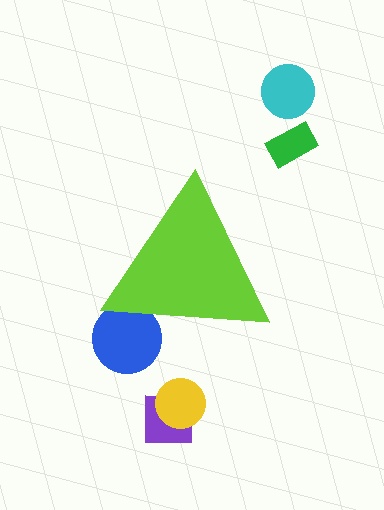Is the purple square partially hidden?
No, the purple square is fully visible.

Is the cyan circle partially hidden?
No, the cyan circle is fully visible.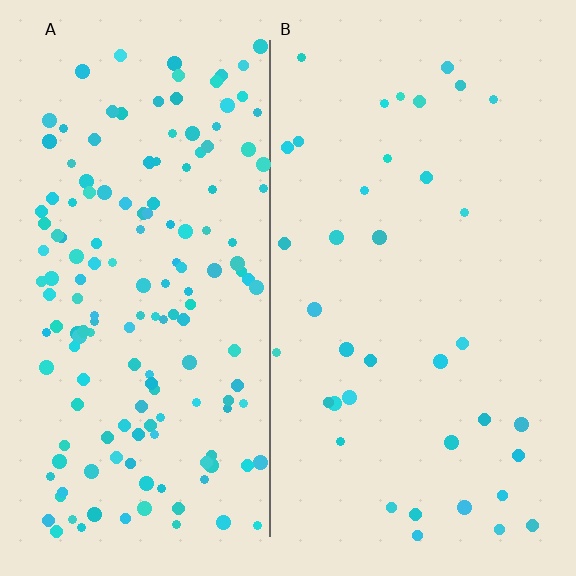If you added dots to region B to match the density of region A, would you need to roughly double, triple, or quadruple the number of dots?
Approximately quadruple.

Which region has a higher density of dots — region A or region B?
A (the left).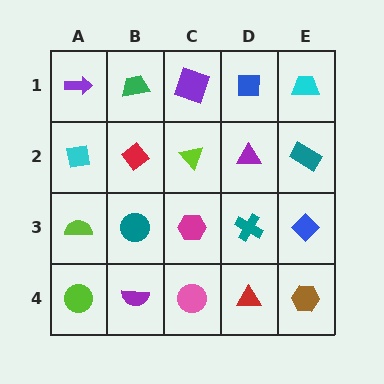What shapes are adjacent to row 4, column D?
A teal cross (row 3, column D), a pink circle (row 4, column C), a brown hexagon (row 4, column E).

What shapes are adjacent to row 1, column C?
A lime triangle (row 2, column C), a green trapezoid (row 1, column B), a blue square (row 1, column D).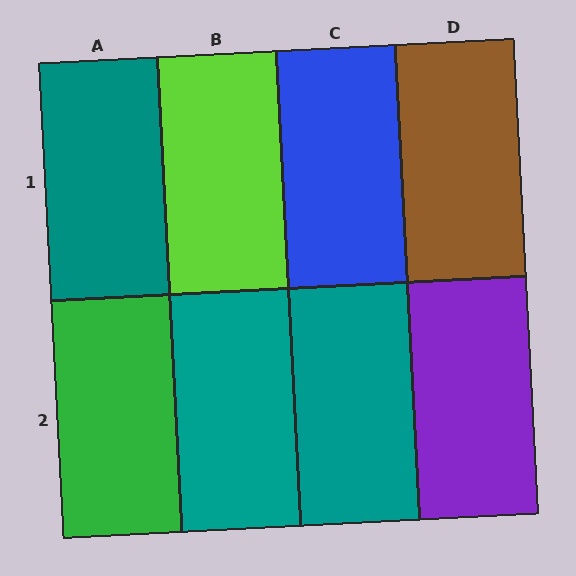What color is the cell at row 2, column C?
Teal.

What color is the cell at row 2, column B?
Teal.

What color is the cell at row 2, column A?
Green.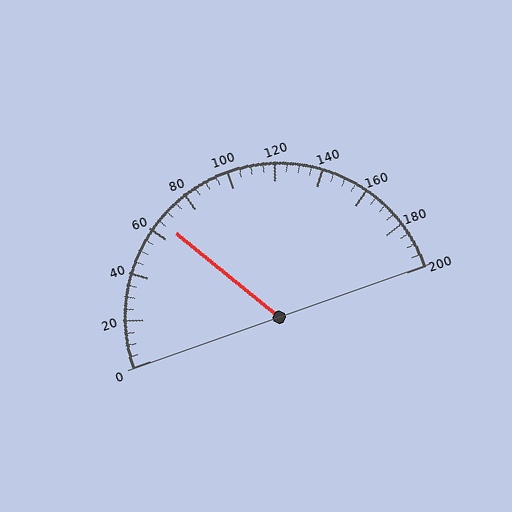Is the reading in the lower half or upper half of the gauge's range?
The reading is in the lower half of the range (0 to 200).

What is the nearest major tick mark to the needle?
The nearest major tick mark is 60.